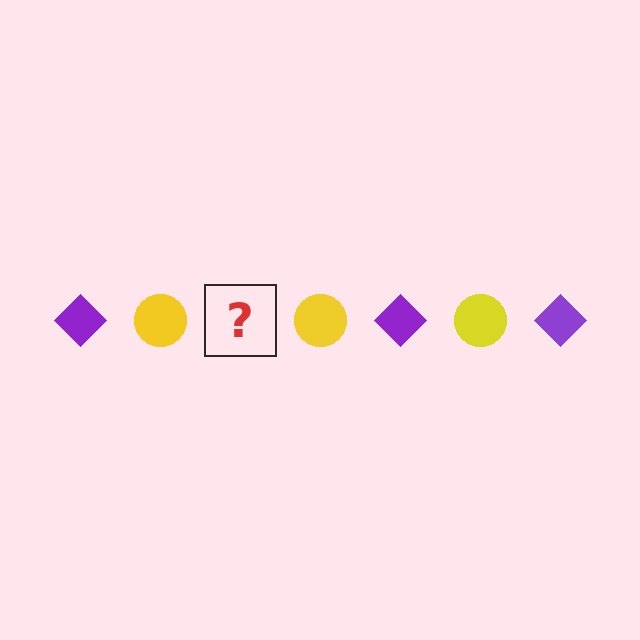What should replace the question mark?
The question mark should be replaced with a purple diamond.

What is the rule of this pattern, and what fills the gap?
The rule is that the pattern alternates between purple diamond and yellow circle. The gap should be filled with a purple diamond.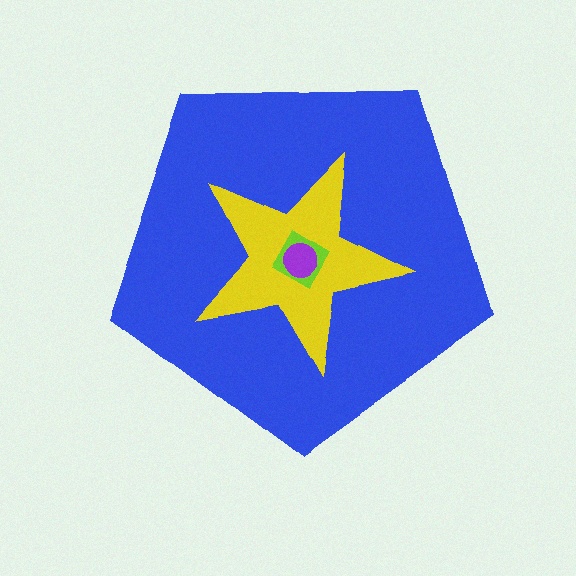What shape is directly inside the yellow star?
The lime square.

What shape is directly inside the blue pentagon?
The yellow star.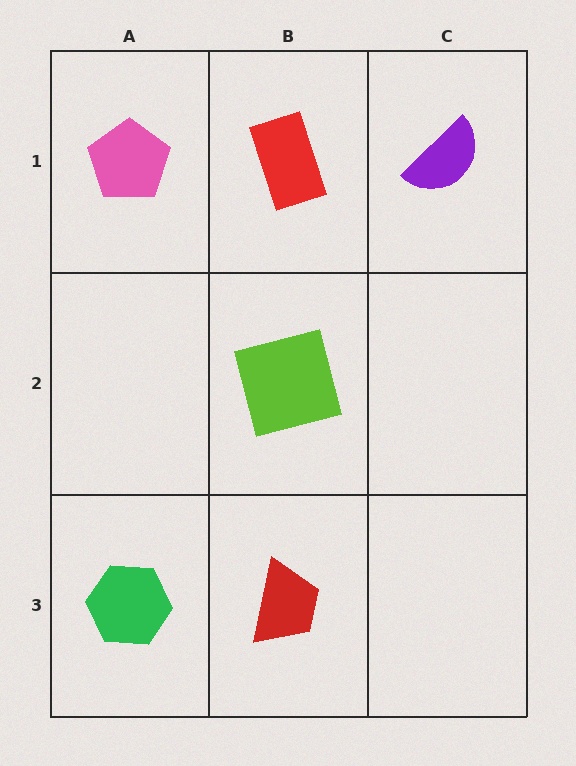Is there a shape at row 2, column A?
No, that cell is empty.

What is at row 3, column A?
A green hexagon.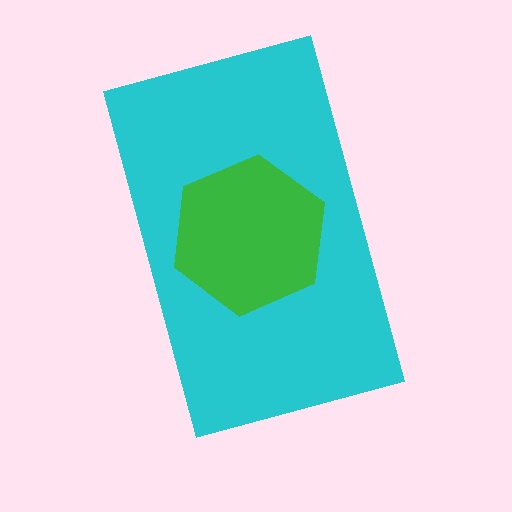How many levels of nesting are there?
2.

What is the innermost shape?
The green hexagon.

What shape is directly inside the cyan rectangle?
The green hexagon.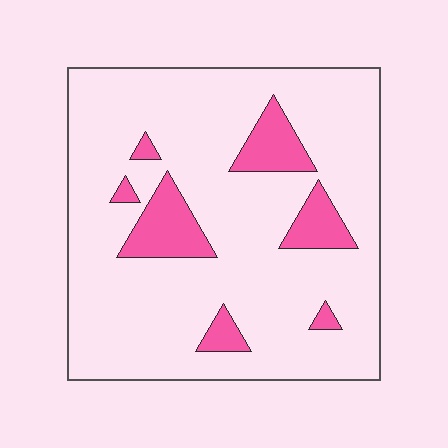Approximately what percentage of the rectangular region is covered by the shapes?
Approximately 15%.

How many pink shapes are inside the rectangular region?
7.